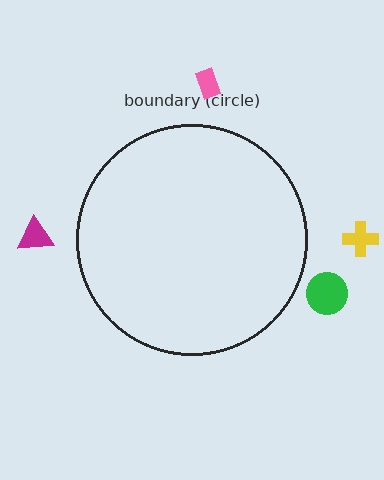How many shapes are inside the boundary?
0 inside, 4 outside.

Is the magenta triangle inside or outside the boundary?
Outside.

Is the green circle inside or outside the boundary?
Outside.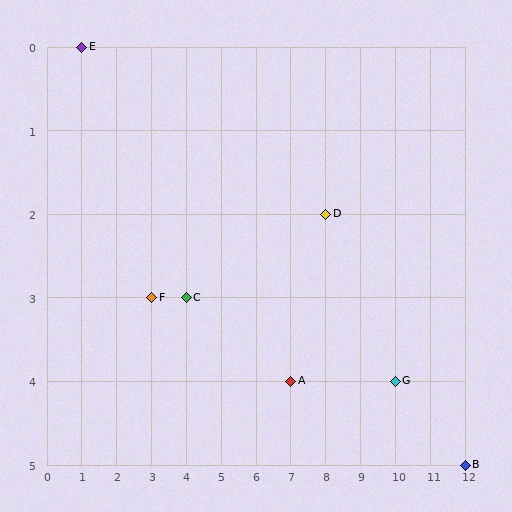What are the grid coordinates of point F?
Point F is at grid coordinates (3, 3).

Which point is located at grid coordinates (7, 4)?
Point A is at (7, 4).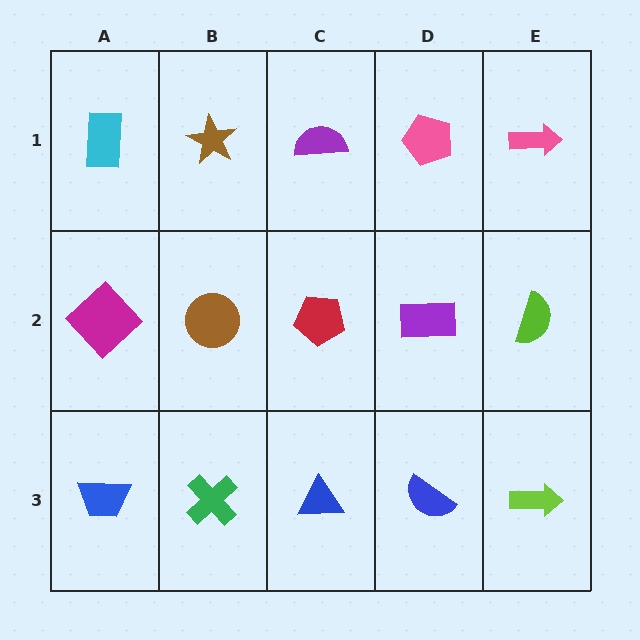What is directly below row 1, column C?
A red pentagon.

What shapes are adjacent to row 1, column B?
A brown circle (row 2, column B), a cyan rectangle (row 1, column A), a purple semicircle (row 1, column C).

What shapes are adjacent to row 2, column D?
A pink pentagon (row 1, column D), a blue semicircle (row 3, column D), a red pentagon (row 2, column C), a lime semicircle (row 2, column E).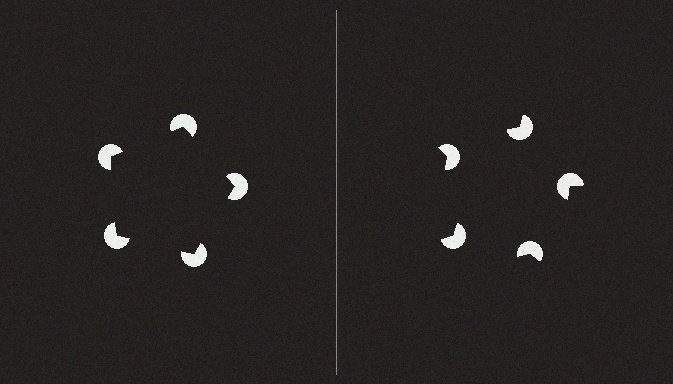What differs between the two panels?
The pac-man discs are positioned identically on both sides; only the wedge orientations differ. On the left they align to a pentagon; on the right they are misaligned.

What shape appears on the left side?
An illusory pentagon.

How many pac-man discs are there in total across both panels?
10 — 5 on each side.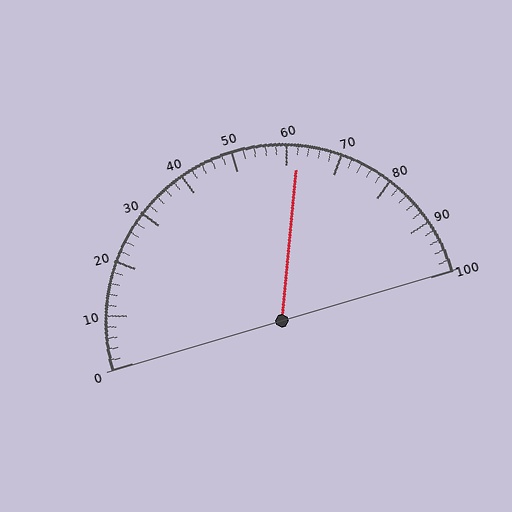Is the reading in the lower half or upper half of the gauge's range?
The reading is in the upper half of the range (0 to 100).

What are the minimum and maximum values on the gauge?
The gauge ranges from 0 to 100.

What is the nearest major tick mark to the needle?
The nearest major tick mark is 60.